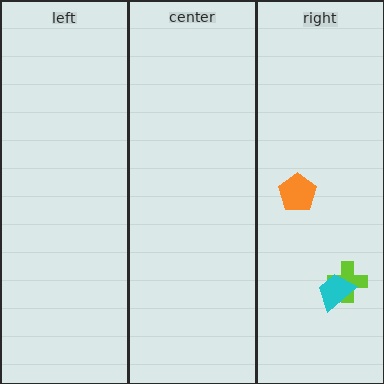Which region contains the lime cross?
The right region.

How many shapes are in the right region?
3.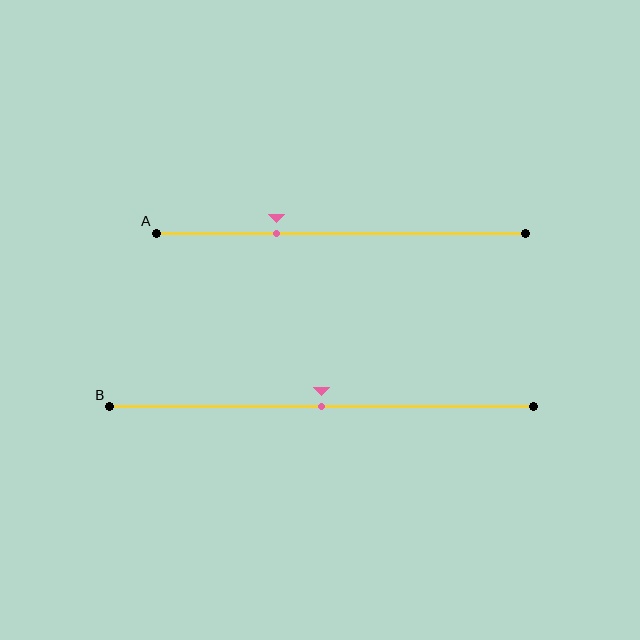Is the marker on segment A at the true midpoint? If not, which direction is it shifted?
No, the marker on segment A is shifted to the left by about 18% of the segment length.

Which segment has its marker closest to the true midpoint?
Segment B has its marker closest to the true midpoint.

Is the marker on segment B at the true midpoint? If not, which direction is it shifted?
Yes, the marker on segment B is at the true midpoint.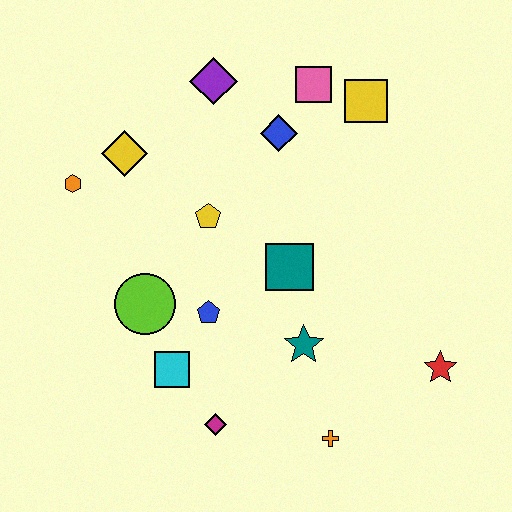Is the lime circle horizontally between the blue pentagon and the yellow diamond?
Yes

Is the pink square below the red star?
No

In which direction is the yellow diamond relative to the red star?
The yellow diamond is to the left of the red star.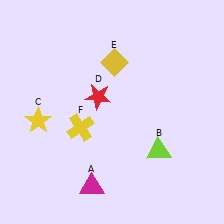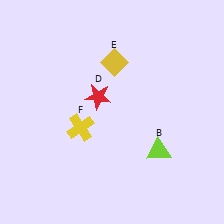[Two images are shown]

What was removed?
The yellow star (C), the magenta triangle (A) were removed in Image 2.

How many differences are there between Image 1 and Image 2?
There are 2 differences between the two images.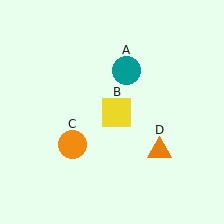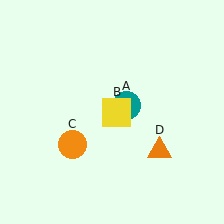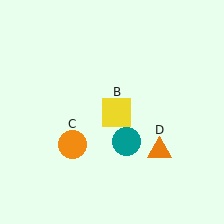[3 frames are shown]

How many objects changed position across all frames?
1 object changed position: teal circle (object A).